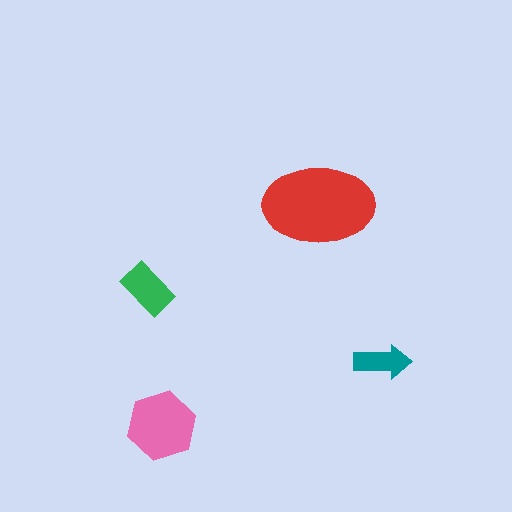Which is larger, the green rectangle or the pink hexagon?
The pink hexagon.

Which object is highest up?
The red ellipse is topmost.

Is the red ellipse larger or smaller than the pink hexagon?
Larger.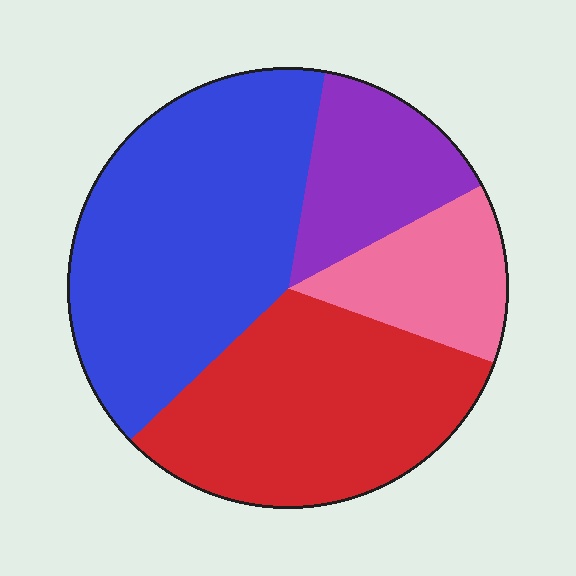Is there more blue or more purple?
Blue.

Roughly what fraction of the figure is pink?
Pink covers 13% of the figure.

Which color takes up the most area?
Blue, at roughly 40%.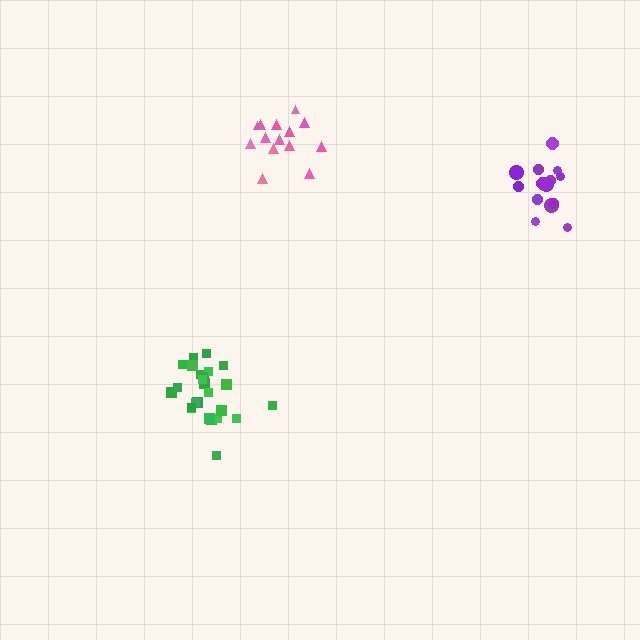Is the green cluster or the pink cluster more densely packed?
Green.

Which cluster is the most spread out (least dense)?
Pink.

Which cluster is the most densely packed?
Green.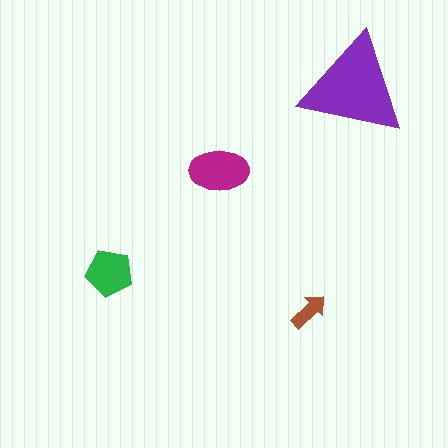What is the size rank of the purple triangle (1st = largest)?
1st.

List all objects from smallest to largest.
The brown arrow, the green pentagon, the magenta ellipse, the purple triangle.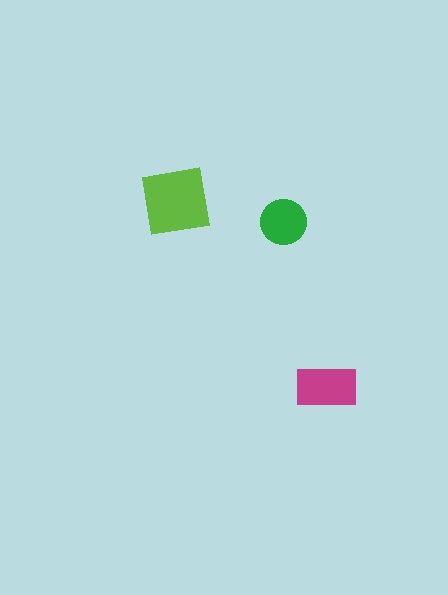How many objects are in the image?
There are 3 objects in the image.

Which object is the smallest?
The green circle.